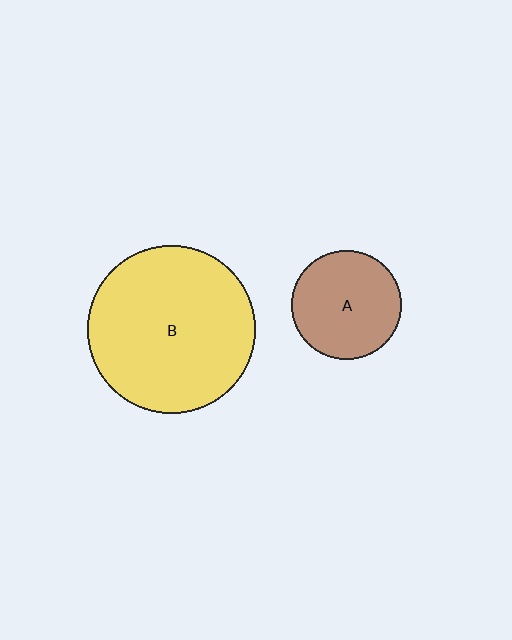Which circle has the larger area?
Circle B (yellow).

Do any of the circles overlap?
No, none of the circles overlap.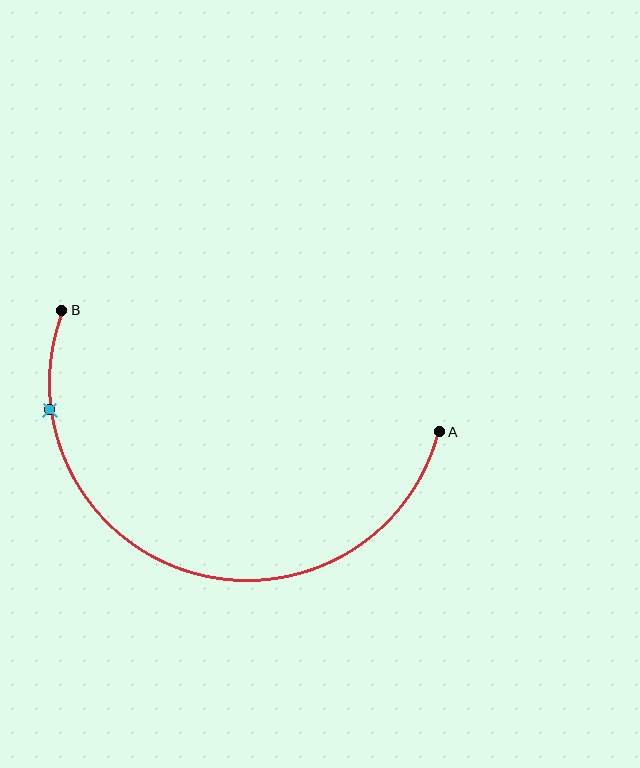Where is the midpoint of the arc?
The arc midpoint is the point on the curve farthest from the straight line joining A and B. It sits below that line.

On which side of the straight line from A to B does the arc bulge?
The arc bulges below the straight line connecting A and B.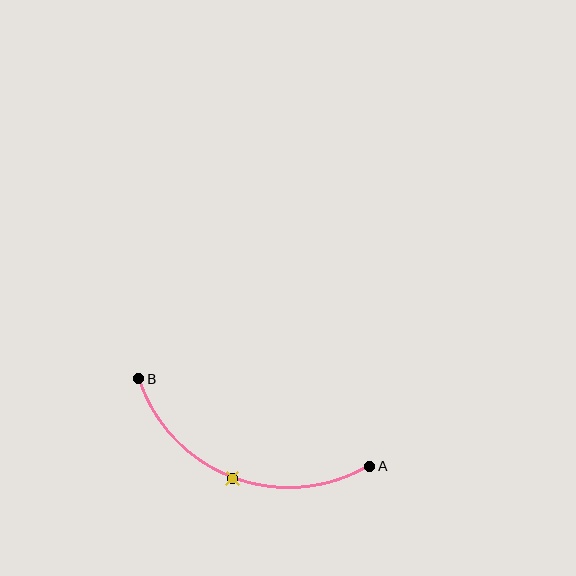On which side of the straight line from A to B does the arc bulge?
The arc bulges below the straight line connecting A and B.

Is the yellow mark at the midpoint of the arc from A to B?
Yes. The yellow mark lies on the arc at equal arc-length from both A and B — it is the arc midpoint.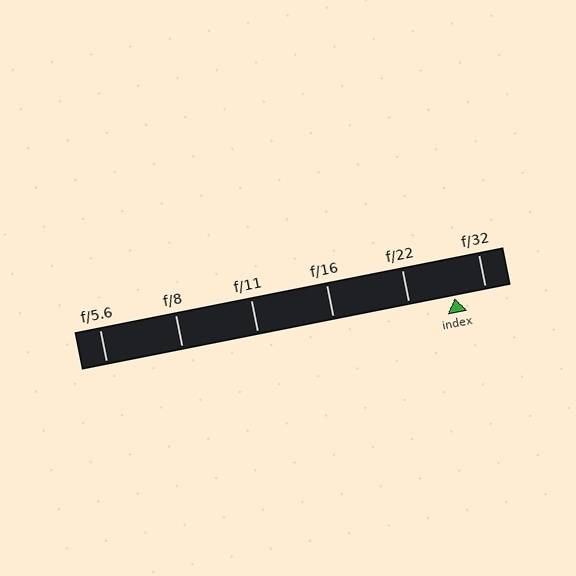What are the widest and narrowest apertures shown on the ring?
The widest aperture shown is f/5.6 and the narrowest is f/32.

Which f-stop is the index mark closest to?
The index mark is closest to f/32.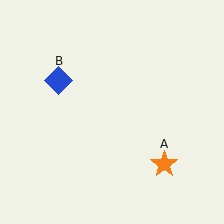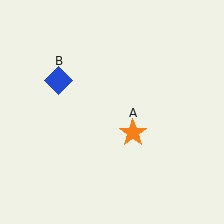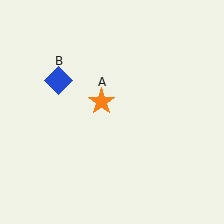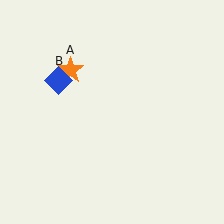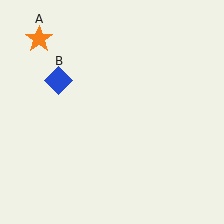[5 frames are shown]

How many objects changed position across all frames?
1 object changed position: orange star (object A).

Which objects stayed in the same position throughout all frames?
Blue diamond (object B) remained stationary.